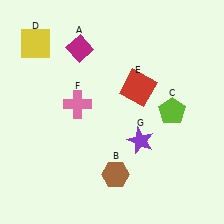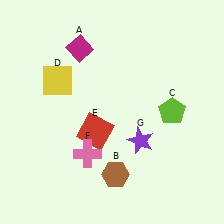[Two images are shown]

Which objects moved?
The objects that moved are: the yellow square (D), the red square (E), the pink cross (F).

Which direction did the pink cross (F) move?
The pink cross (F) moved down.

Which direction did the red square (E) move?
The red square (E) moved down.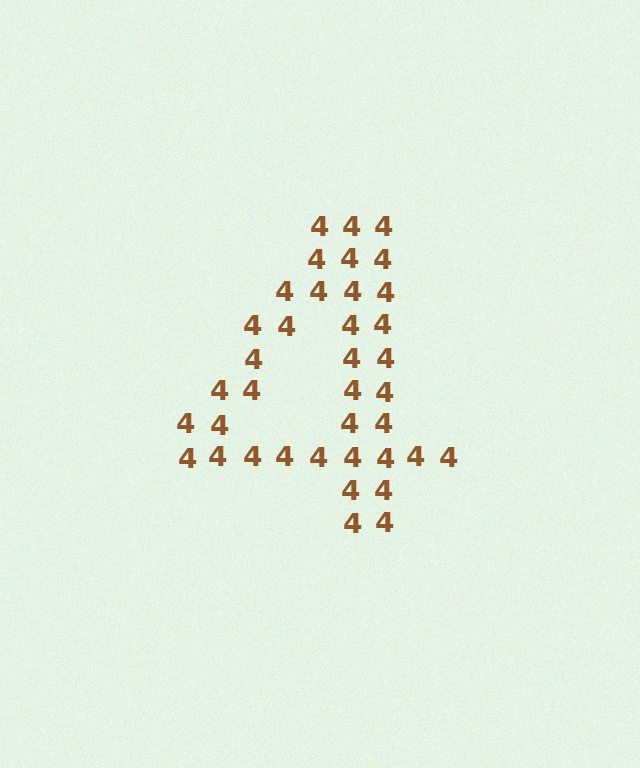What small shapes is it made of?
It is made of small digit 4's.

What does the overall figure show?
The overall figure shows the digit 4.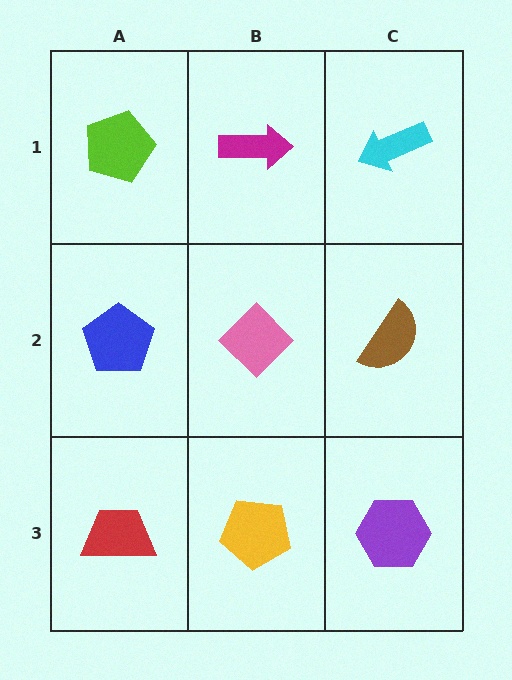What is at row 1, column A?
A lime pentagon.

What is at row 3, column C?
A purple hexagon.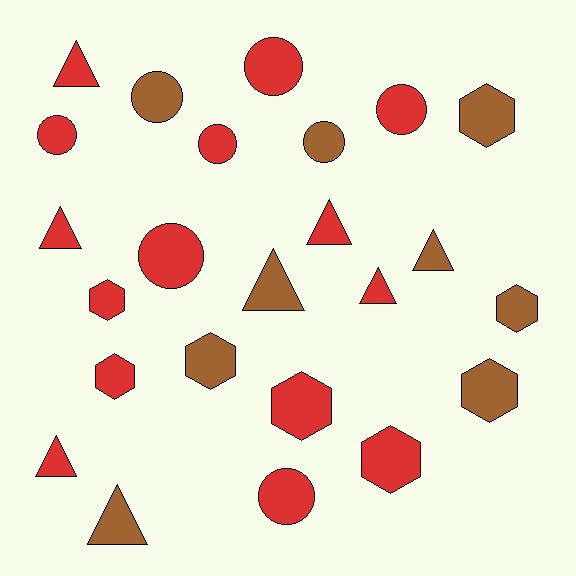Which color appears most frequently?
Red, with 15 objects.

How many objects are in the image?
There are 24 objects.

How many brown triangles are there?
There are 3 brown triangles.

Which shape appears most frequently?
Triangle, with 8 objects.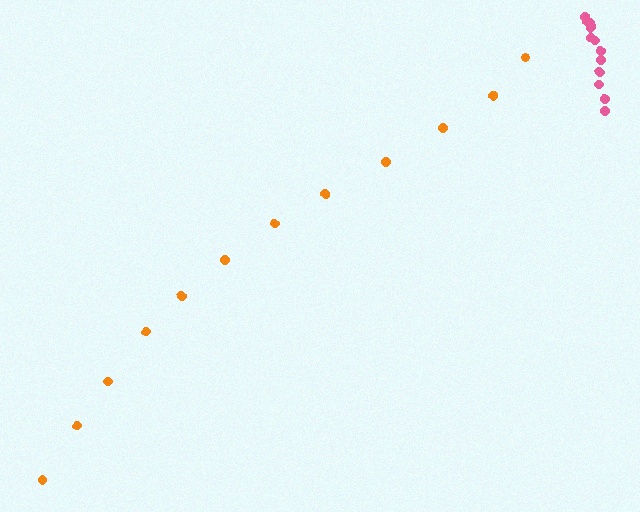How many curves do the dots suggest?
There are 2 distinct paths.